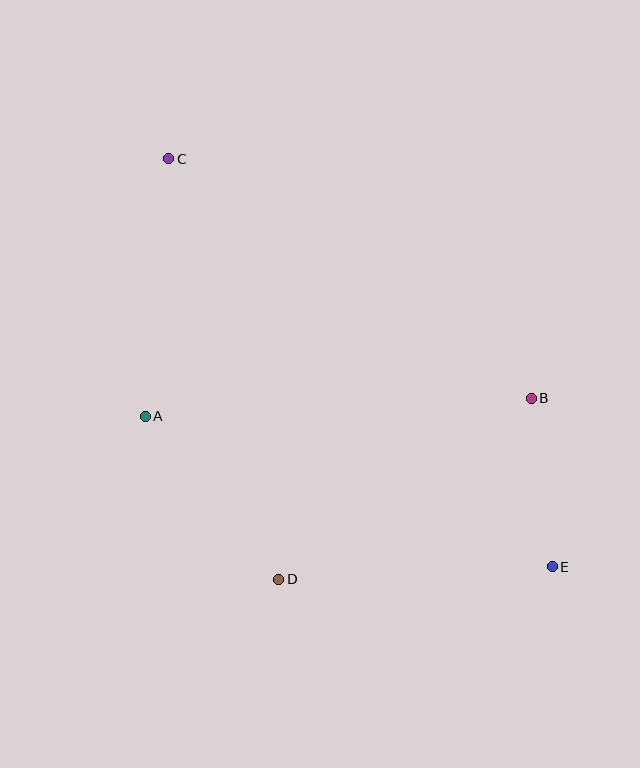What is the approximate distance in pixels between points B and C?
The distance between B and C is approximately 434 pixels.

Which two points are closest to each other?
Points B and E are closest to each other.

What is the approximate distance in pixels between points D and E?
The distance between D and E is approximately 274 pixels.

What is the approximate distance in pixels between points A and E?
The distance between A and E is approximately 434 pixels.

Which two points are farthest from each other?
Points C and E are farthest from each other.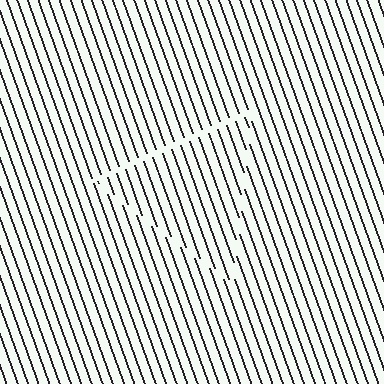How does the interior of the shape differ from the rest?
The interior of the shape contains the same grating, shifted by half a period — the contour is defined by the phase discontinuity where line-ends from the inner and outer gratings abut.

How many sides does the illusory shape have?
3 sides — the line-ends trace a triangle.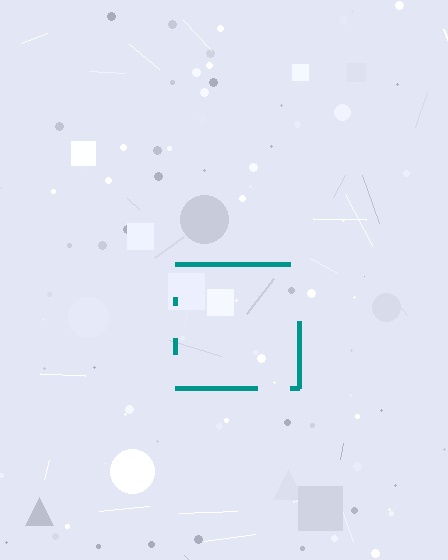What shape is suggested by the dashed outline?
The dashed outline suggests a square.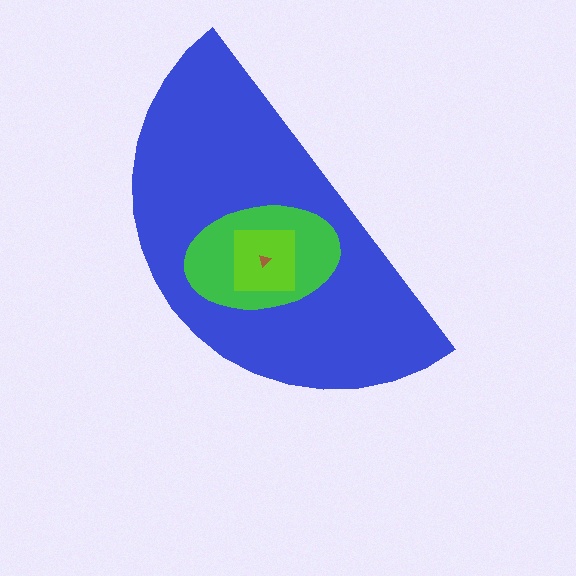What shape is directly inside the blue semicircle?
The green ellipse.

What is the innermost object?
The brown triangle.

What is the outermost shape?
The blue semicircle.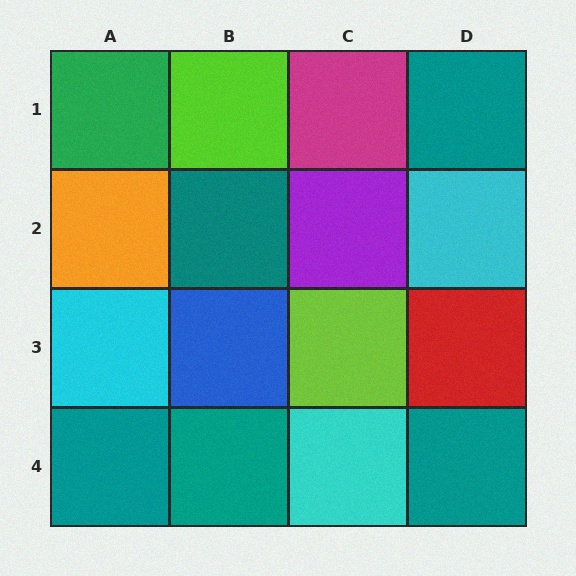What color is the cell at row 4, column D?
Teal.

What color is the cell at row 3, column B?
Blue.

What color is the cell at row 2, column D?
Cyan.